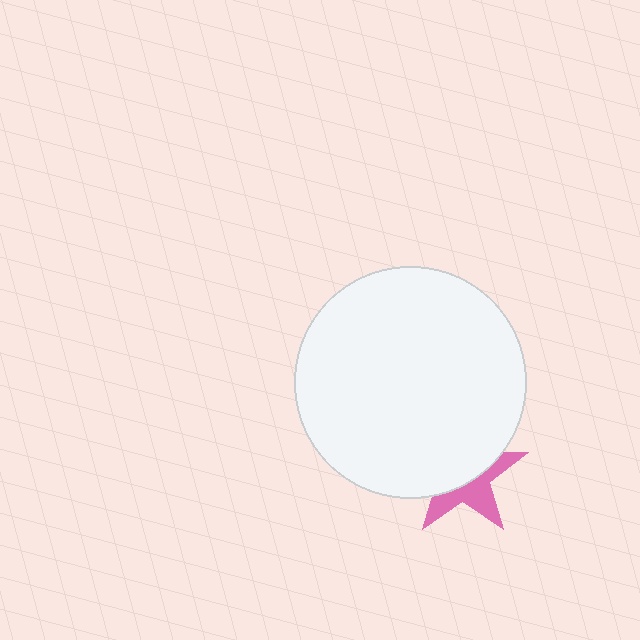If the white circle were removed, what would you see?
You would see the complete pink star.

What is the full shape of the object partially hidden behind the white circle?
The partially hidden object is a pink star.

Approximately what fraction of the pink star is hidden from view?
Roughly 58% of the pink star is hidden behind the white circle.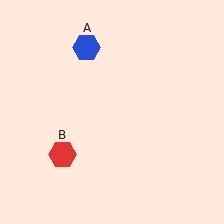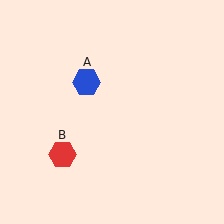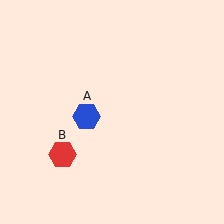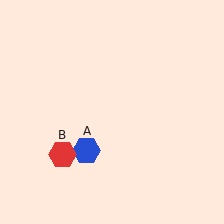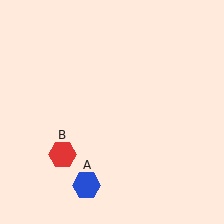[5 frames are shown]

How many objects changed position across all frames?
1 object changed position: blue hexagon (object A).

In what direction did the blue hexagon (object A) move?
The blue hexagon (object A) moved down.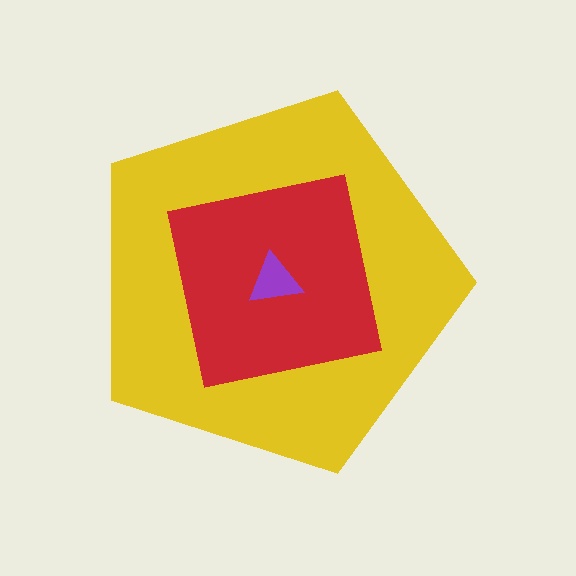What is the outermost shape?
The yellow pentagon.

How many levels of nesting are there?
3.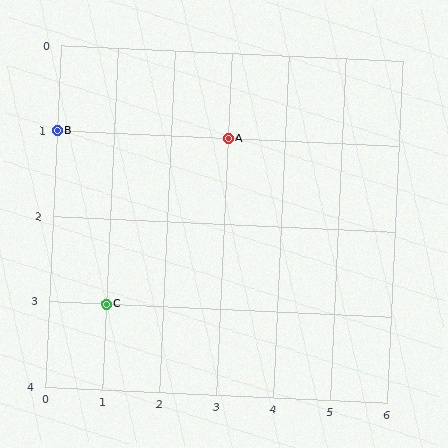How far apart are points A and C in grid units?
Points A and C are 2 columns and 2 rows apart (about 2.8 grid units diagonally).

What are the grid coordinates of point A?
Point A is at grid coordinates (3, 1).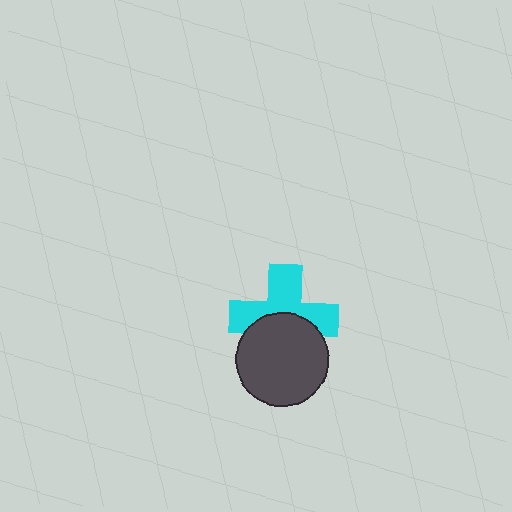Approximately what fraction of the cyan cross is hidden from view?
Roughly 42% of the cyan cross is hidden behind the dark gray circle.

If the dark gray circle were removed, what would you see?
You would see the complete cyan cross.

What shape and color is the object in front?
The object in front is a dark gray circle.